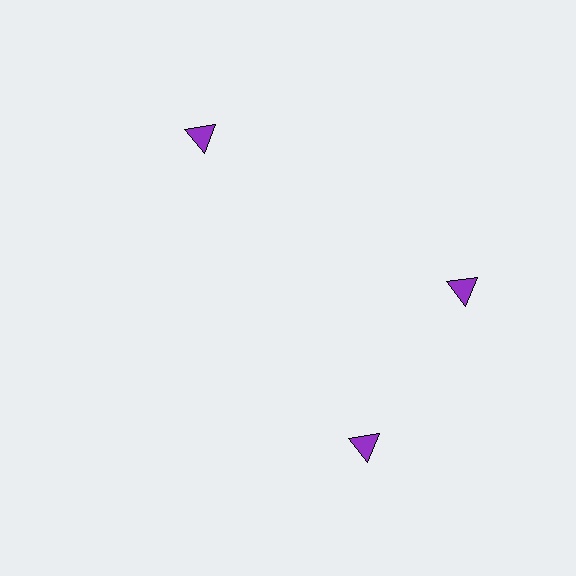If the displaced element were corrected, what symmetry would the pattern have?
It would have 3-fold rotational symmetry — the pattern would map onto itself every 120 degrees.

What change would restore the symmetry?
The symmetry would be restored by rotating it back into even spacing with its neighbors so that all 3 triangles sit at equal angles and equal distance from the center.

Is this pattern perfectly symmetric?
No. The 3 purple triangles are arranged in a ring, but one element near the 7 o'clock position is rotated out of alignment along the ring, breaking the 3-fold rotational symmetry.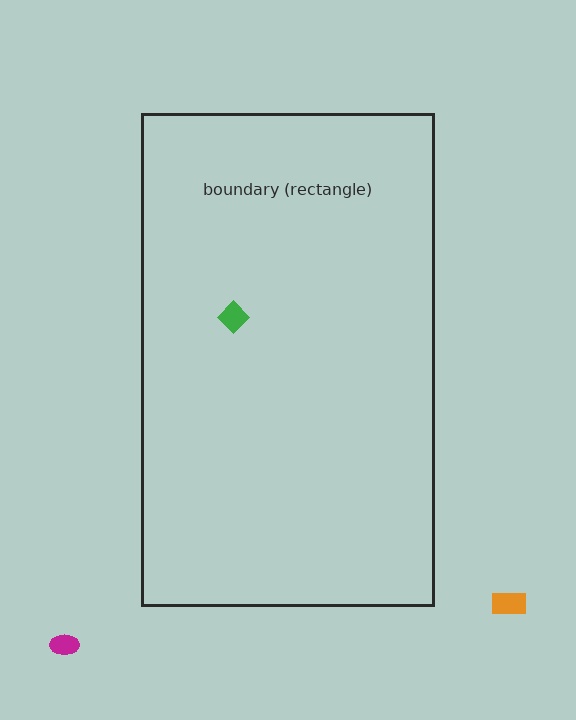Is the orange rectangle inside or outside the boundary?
Outside.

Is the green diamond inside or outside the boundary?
Inside.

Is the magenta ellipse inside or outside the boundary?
Outside.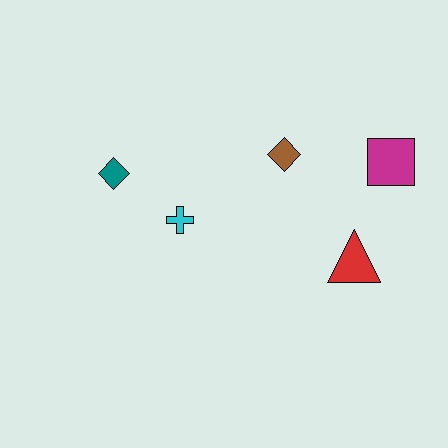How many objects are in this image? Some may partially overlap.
There are 5 objects.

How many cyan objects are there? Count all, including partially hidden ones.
There is 1 cyan object.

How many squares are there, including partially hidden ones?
There is 1 square.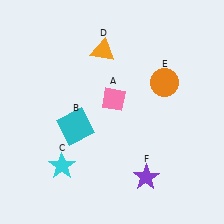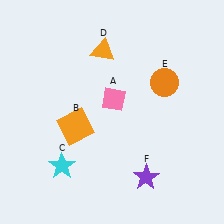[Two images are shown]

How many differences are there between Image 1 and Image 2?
There is 1 difference between the two images.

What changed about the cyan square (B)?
In Image 1, B is cyan. In Image 2, it changed to orange.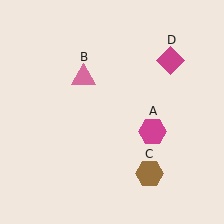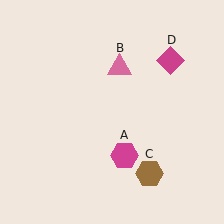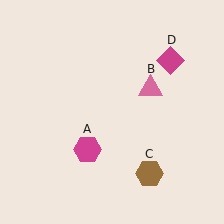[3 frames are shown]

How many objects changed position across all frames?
2 objects changed position: magenta hexagon (object A), pink triangle (object B).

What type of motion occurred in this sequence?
The magenta hexagon (object A), pink triangle (object B) rotated clockwise around the center of the scene.